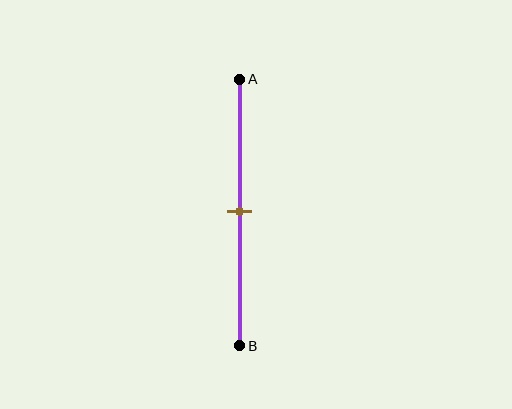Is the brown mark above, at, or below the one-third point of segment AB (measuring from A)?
The brown mark is below the one-third point of segment AB.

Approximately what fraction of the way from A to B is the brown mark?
The brown mark is approximately 50% of the way from A to B.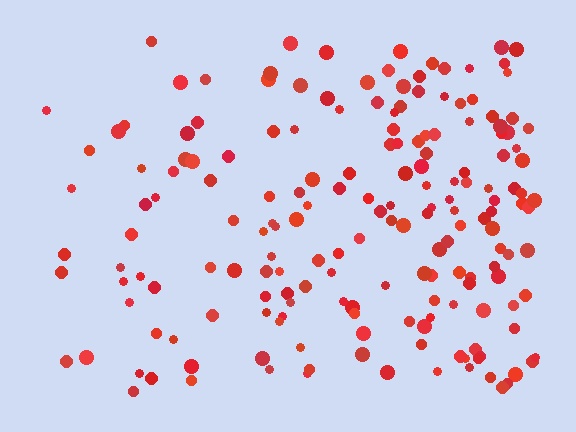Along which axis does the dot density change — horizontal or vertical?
Horizontal.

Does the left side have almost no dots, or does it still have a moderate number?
Still a moderate number, just noticeably fewer than the right.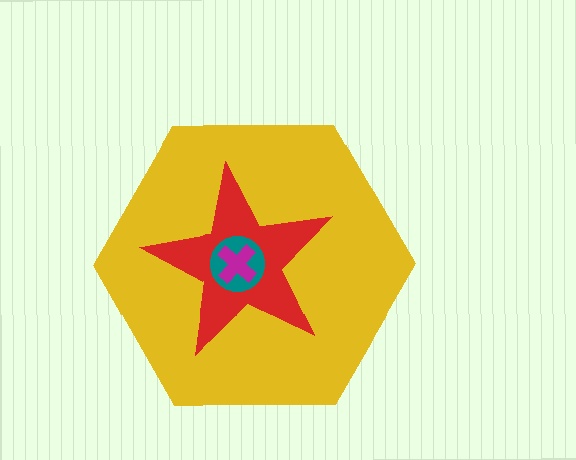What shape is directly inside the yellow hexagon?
The red star.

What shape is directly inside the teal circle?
The magenta cross.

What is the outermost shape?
The yellow hexagon.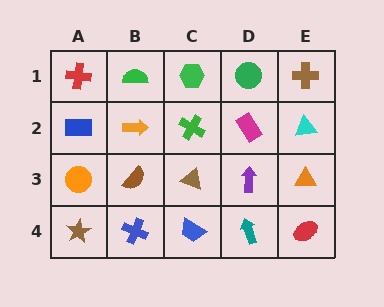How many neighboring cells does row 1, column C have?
3.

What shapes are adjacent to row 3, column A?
A blue rectangle (row 2, column A), a brown star (row 4, column A), a brown semicircle (row 3, column B).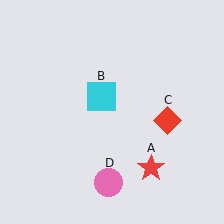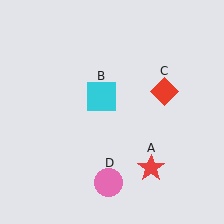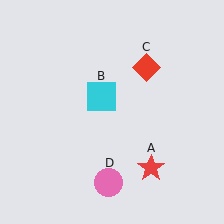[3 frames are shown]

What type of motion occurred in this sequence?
The red diamond (object C) rotated counterclockwise around the center of the scene.